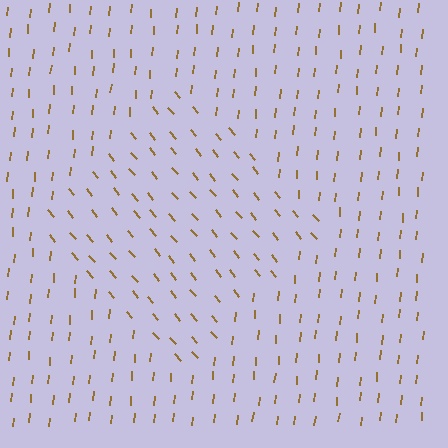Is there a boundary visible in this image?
Yes, there is a texture boundary formed by a change in line orientation.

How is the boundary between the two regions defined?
The boundary is defined purely by a change in line orientation (approximately 45 degrees difference). All lines are the same color and thickness.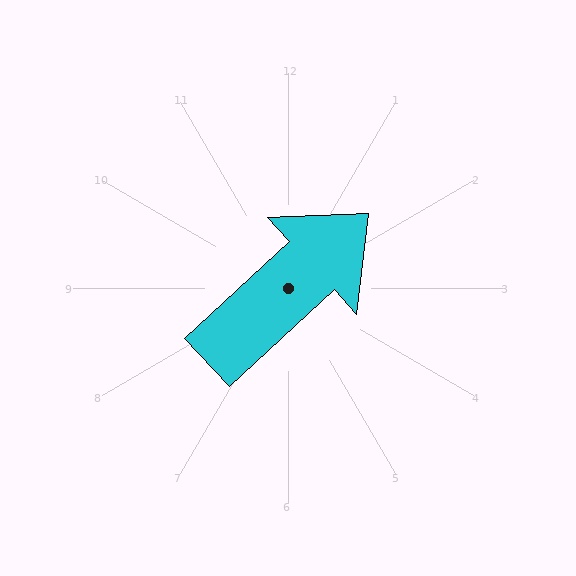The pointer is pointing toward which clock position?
Roughly 2 o'clock.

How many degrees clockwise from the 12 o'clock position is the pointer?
Approximately 47 degrees.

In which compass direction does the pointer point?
Northeast.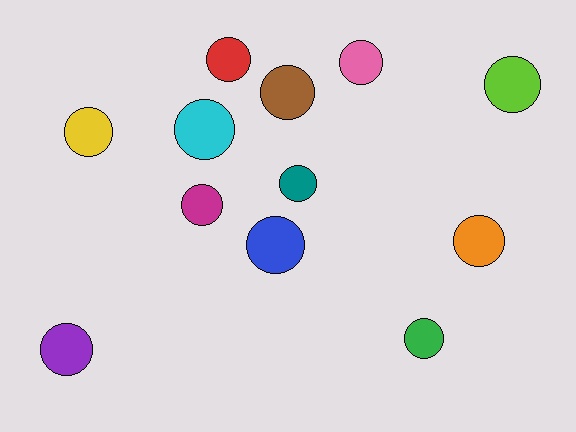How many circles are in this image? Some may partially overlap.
There are 12 circles.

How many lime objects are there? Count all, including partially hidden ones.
There is 1 lime object.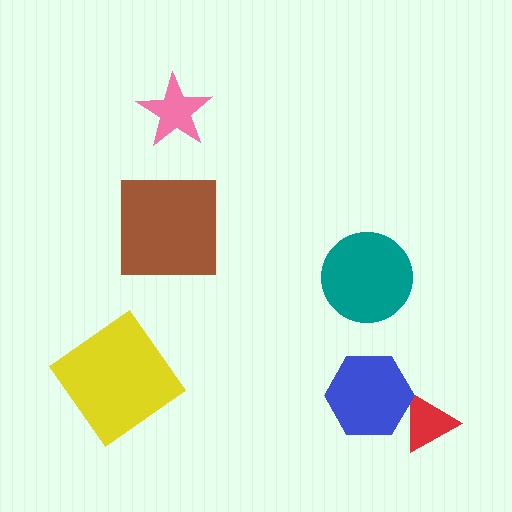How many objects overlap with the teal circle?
0 objects overlap with the teal circle.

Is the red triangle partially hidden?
Yes, it is partially covered by another shape.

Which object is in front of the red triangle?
The blue hexagon is in front of the red triangle.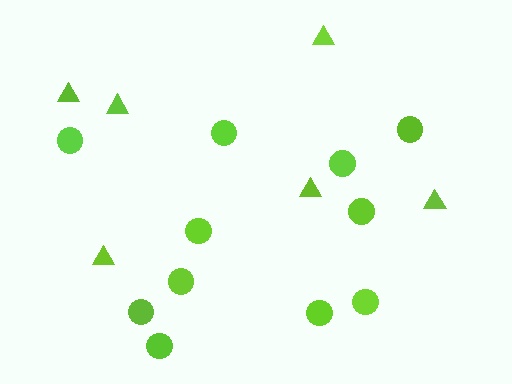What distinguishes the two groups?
There are 2 groups: one group of triangles (6) and one group of circles (11).